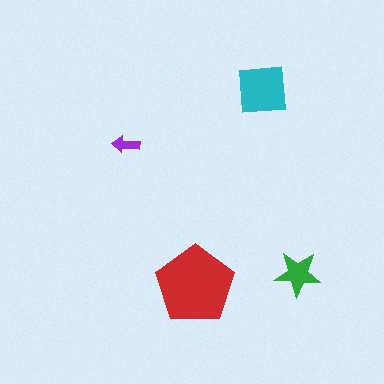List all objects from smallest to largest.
The purple arrow, the green star, the cyan square, the red pentagon.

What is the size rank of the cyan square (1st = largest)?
2nd.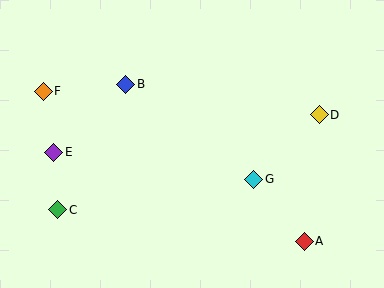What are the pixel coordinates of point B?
Point B is at (126, 84).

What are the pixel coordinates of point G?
Point G is at (254, 180).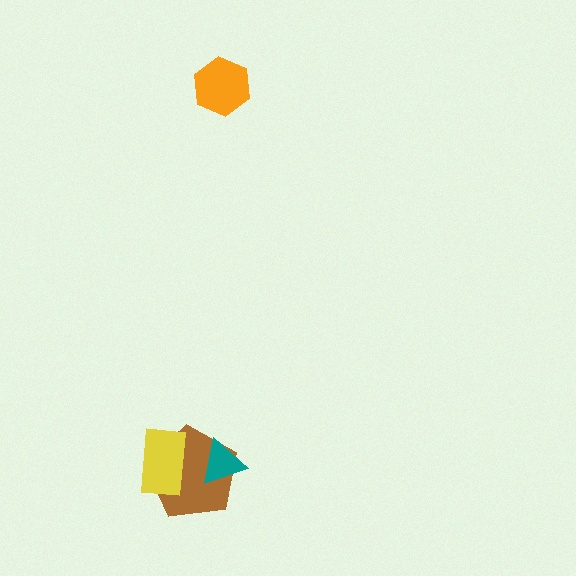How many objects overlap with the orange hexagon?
0 objects overlap with the orange hexagon.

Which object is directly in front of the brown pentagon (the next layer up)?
The yellow rectangle is directly in front of the brown pentagon.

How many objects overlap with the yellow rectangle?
1 object overlaps with the yellow rectangle.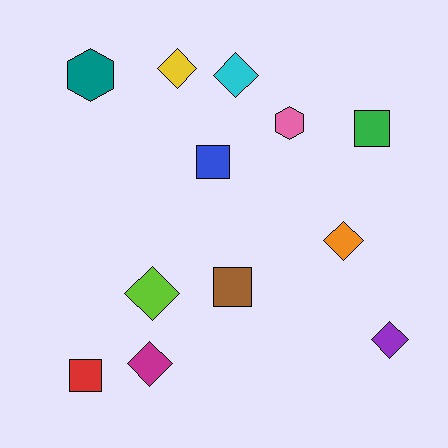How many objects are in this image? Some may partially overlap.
There are 12 objects.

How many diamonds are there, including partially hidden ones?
There are 6 diamonds.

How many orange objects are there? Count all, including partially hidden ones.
There is 1 orange object.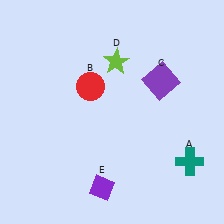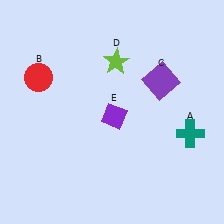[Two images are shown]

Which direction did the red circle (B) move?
The red circle (B) moved left.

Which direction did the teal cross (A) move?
The teal cross (A) moved up.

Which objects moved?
The objects that moved are: the teal cross (A), the red circle (B), the purple diamond (E).